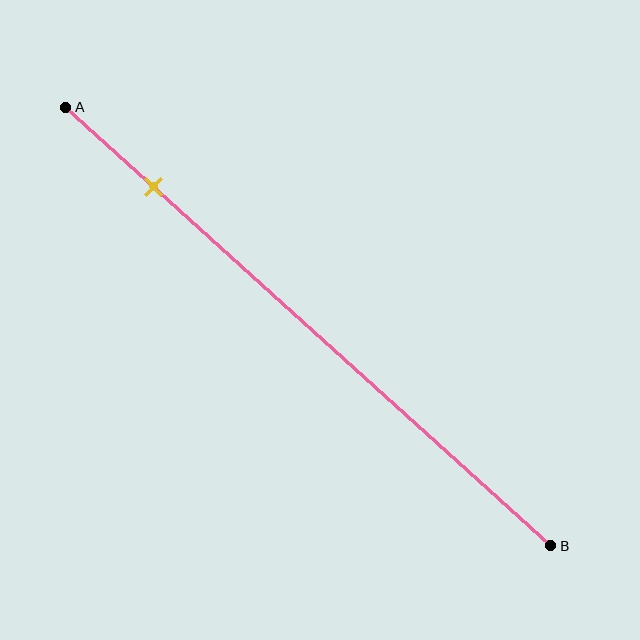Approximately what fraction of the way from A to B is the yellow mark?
The yellow mark is approximately 20% of the way from A to B.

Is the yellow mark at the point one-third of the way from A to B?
No, the mark is at about 20% from A, not at the 33% one-third point.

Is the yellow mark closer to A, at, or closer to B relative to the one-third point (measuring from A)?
The yellow mark is closer to point A than the one-third point of segment AB.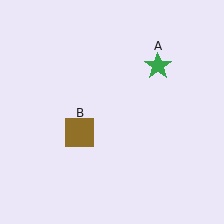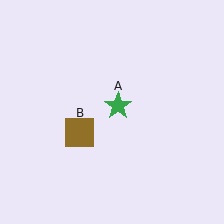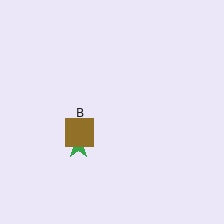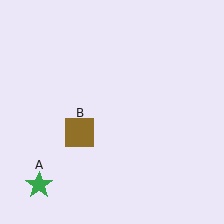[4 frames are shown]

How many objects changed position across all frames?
1 object changed position: green star (object A).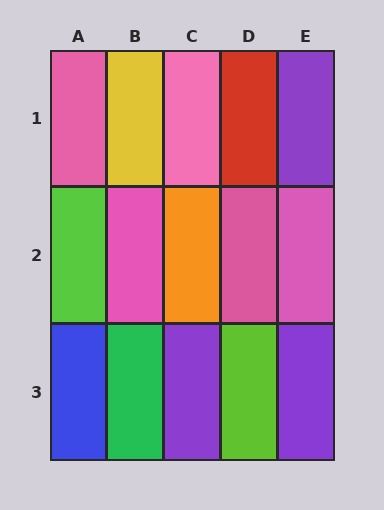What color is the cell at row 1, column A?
Pink.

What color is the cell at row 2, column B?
Pink.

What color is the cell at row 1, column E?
Purple.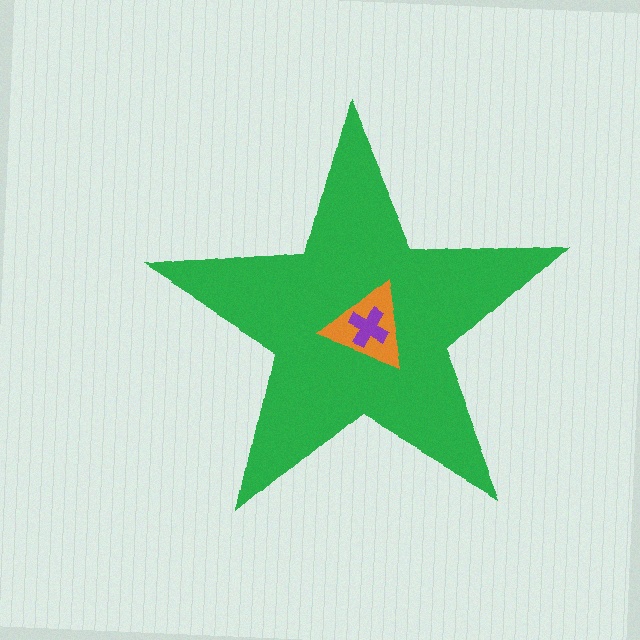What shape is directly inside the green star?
The orange triangle.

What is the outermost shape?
The green star.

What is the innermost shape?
The purple cross.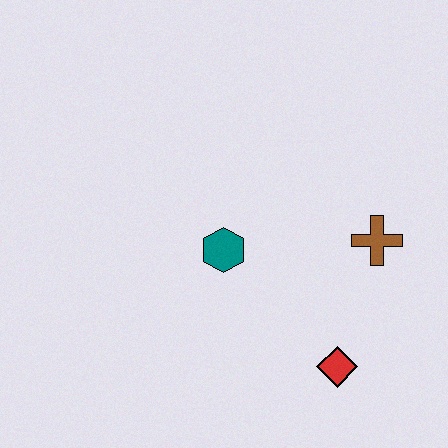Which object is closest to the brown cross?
The red diamond is closest to the brown cross.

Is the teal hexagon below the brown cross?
Yes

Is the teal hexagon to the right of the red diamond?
No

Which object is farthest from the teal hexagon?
The red diamond is farthest from the teal hexagon.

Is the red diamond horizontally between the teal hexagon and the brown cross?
Yes